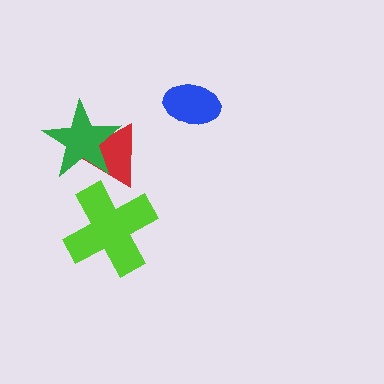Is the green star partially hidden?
No, no other shape covers it.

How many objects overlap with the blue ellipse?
0 objects overlap with the blue ellipse.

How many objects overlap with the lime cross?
1 object overlaps with the lime cross.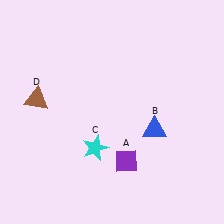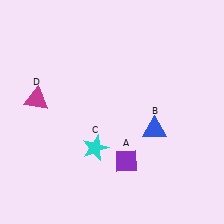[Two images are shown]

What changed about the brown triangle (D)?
In Image 1, D is brown. In Image 2, it changed to magenta.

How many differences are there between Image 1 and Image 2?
There is 1 difference between the two images.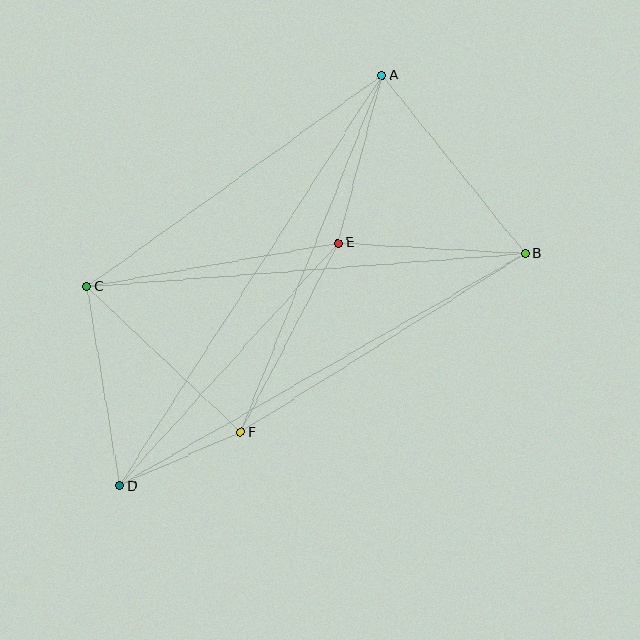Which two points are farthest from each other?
Points A and D are farthest from each other.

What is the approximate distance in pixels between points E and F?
The distance between E and F is approximately 213 pixels.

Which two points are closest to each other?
Points D and F are closest to each other.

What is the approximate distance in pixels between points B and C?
The distance between B and C is approximately 439 pixels.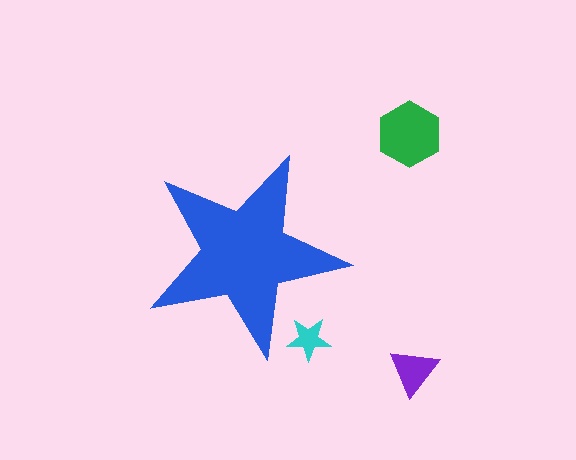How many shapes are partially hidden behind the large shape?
1 shape is partially hidden.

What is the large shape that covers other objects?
A blue star.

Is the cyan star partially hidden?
Yes, the cyan star is partially hidden behind the blue star.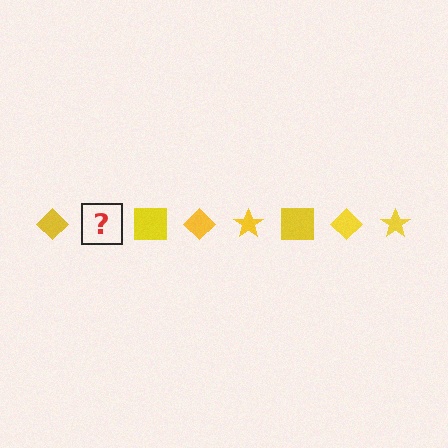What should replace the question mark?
The question mark should be replaced with a yellow star.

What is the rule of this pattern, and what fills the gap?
The rule is that the pattern cycles through diamond, star, square shapes in yellow. The gap should be filled with a yellow star.